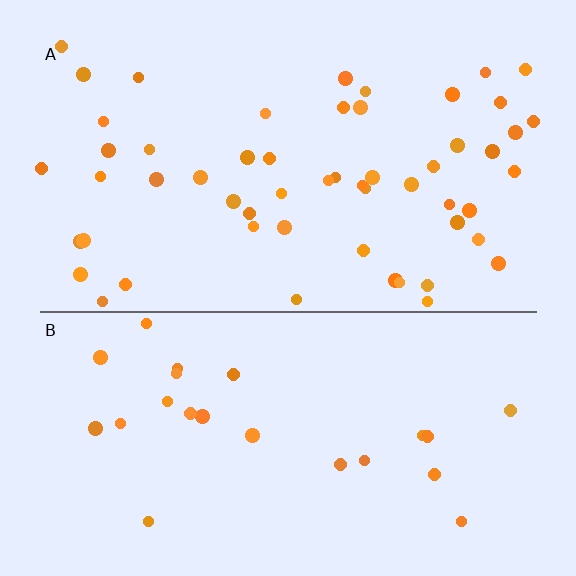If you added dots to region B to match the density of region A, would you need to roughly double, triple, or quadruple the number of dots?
Approximately double.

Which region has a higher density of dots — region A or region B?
A (the top).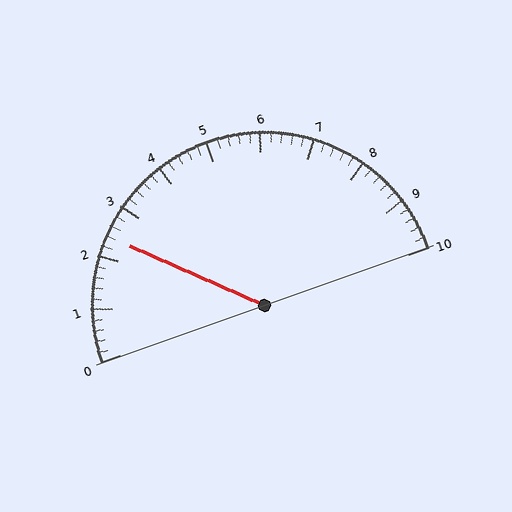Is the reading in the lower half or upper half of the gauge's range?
The reading is in the lower half of the range (0 to 10).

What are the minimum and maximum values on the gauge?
The gauge ranges from 0 to 10.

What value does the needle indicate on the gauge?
The needle indicates approximately 2.4.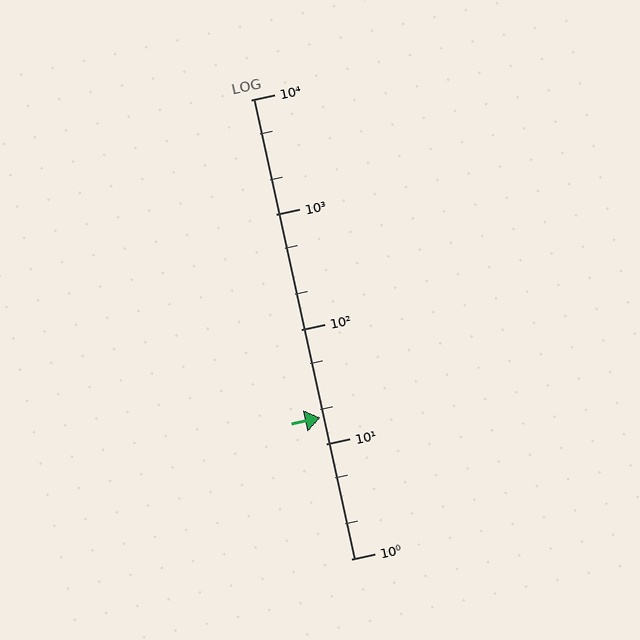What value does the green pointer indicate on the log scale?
The pointer indicates approximately 17.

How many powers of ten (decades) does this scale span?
The scale spans 4 decades, from 1 to 10000.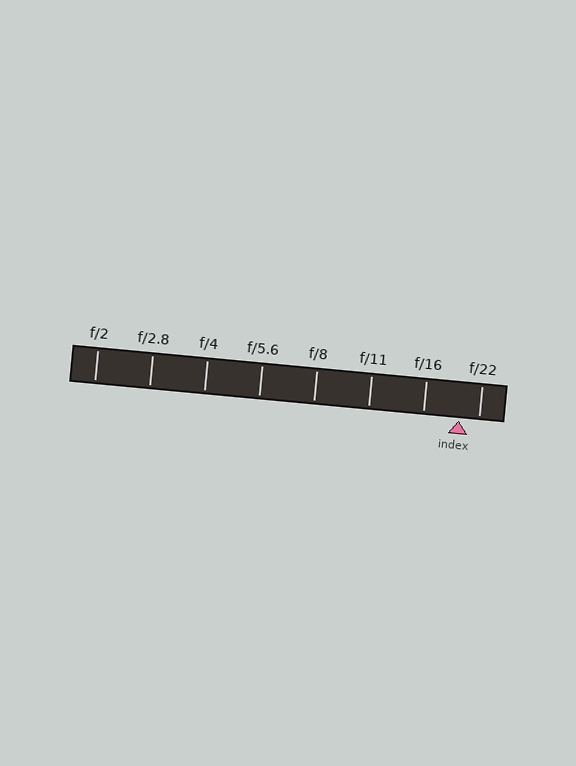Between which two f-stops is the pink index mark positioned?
The index mark is between f/16 and f/22.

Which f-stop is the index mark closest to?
The index mark is closest to f/22.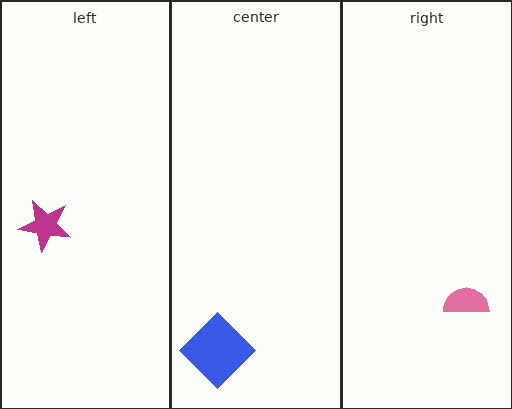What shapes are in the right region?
The pink semicircle.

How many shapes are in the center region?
1.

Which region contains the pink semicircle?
The right region.